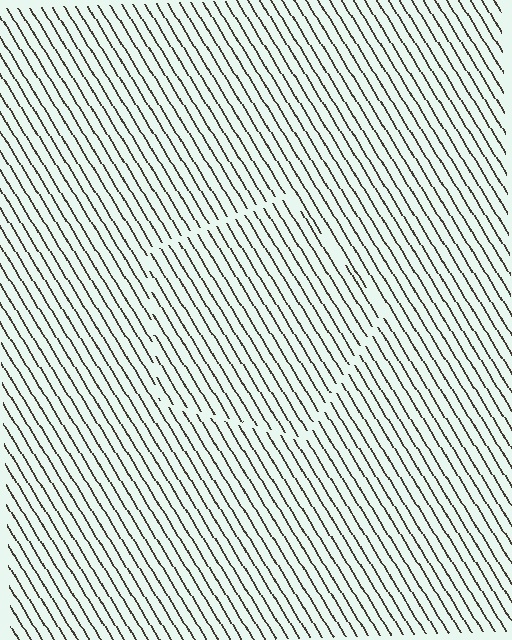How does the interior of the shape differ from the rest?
The interior of the shape contains the same grating, shifted by half a period — the contour is defined by the phase discontinuity where line-ends from the inner and outer gratings abut.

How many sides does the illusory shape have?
5 sides — the line-ends trace a pentagon.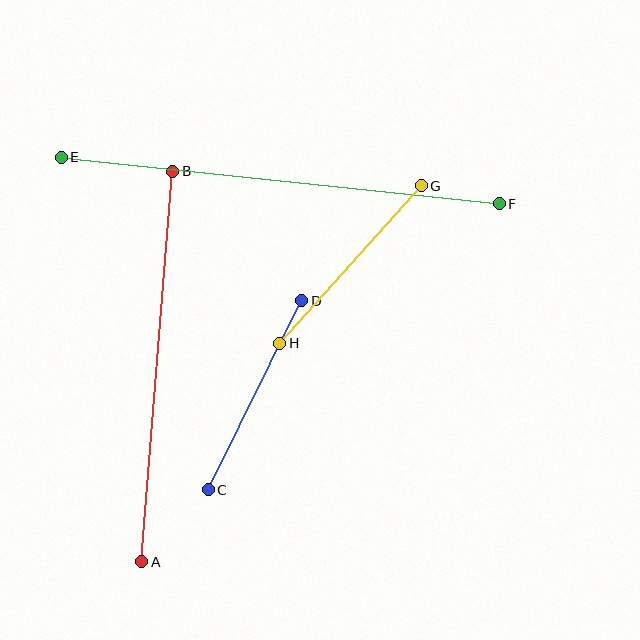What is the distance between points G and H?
The distance is approximately 212 pixels.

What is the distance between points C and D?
The distance is approximately 211 pixels.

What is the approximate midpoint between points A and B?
The midpoint is at approximately (157, 366) pixels.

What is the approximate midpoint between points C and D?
The midpoint is at approximately (255, 395) pixels.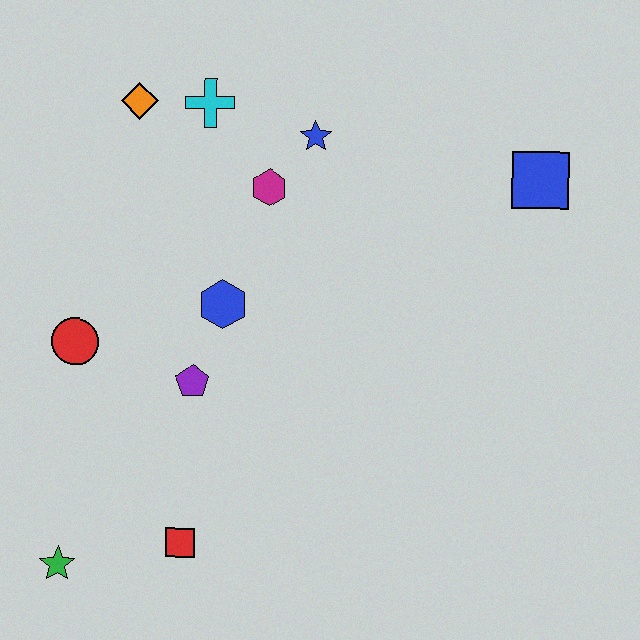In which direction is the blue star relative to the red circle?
The blue star is to the right of the red circle.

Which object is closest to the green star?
The red square is closest to the green star.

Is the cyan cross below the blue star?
No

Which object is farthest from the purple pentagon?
The blue square is farthest from the purple pentagon.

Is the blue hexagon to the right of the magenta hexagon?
No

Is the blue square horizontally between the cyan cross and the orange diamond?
No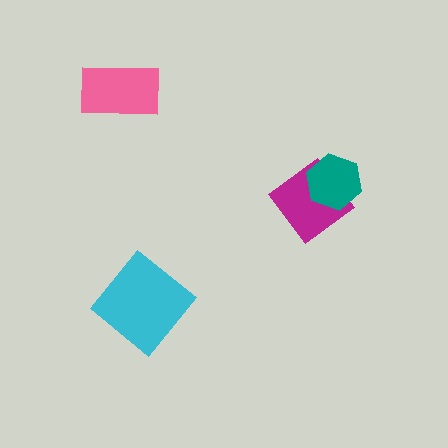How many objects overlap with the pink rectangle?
0 objects overlap with the pink rectangle.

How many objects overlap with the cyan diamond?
0 objects overlap with the cyan diamond.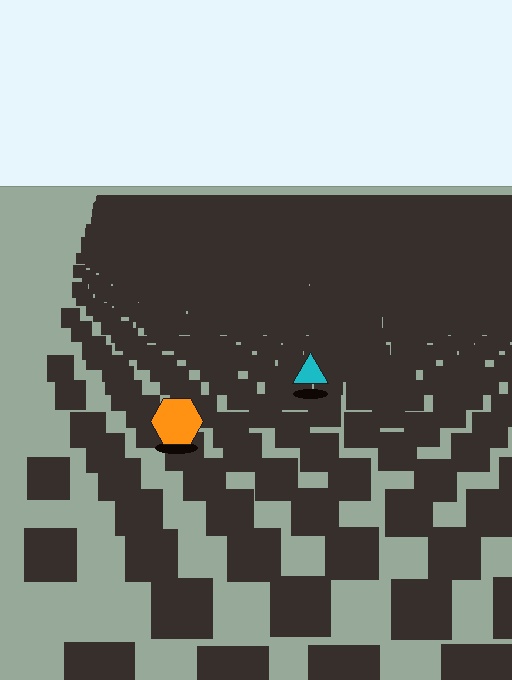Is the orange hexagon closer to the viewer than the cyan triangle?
Yes. The orange hexagon is closer — you can tell from the texture gradient: the ground texture is coarser near it.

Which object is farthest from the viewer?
The cyan triangle is farthest from the viewer. It appears smaller and the ground texture around it is denser.